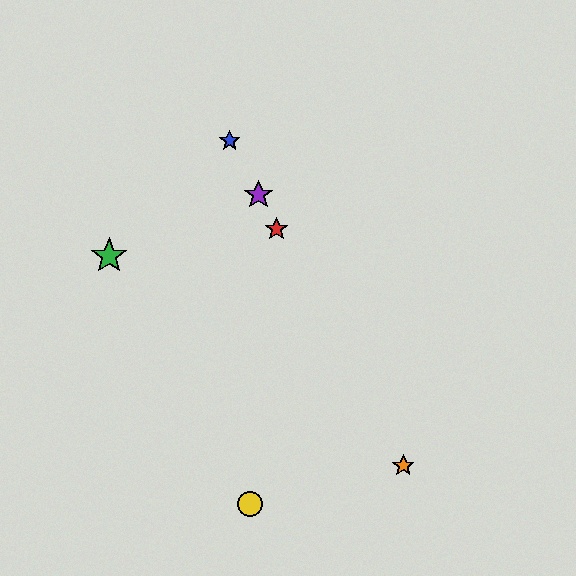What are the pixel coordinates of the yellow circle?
The yellow circle is at (250, 504).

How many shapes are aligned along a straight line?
4 shapes (the red star, the blue star, the purple star, the orange star) are aligned along a straight line.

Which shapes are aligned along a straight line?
The red star, the blue star, the purple star, the orange star are aligned along a straight line.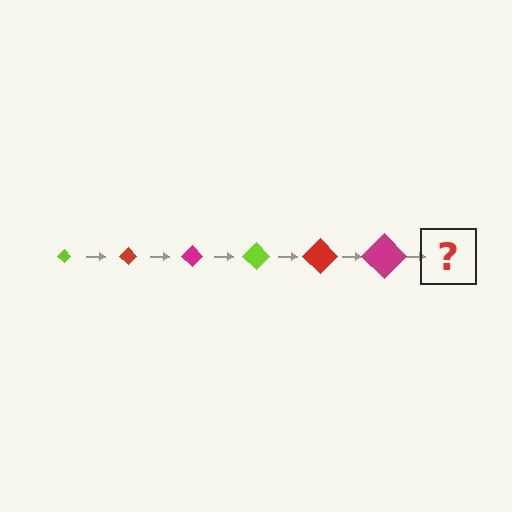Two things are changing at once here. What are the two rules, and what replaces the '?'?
The two rules are that the diamond grows larger each step and the color cycles through lime, red, and magenta. The '?' should be a lime diamond, larger than the previous one.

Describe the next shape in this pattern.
It should be a lime diamond, larger than the previous one.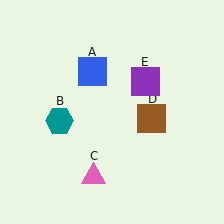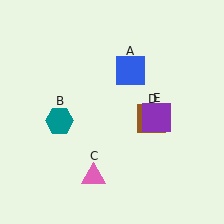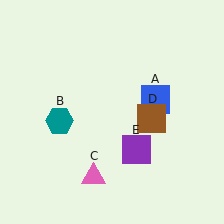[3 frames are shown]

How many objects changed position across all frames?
2 objects changed position: blue square (object A), purple square (object E).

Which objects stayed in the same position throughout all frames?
Teal hexagon (object B) and pink triangle (object C) and brown square (object D) remained stationary.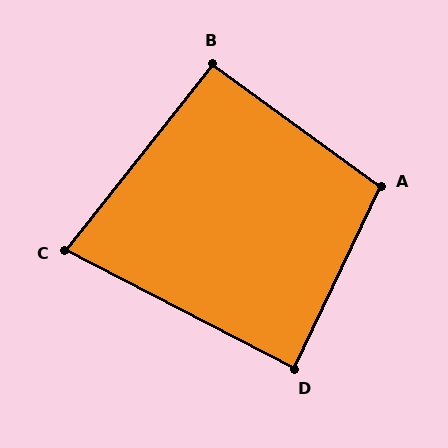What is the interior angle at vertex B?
Approximately 92 degrees (approximately right).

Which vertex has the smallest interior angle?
C, at approximately 79 degrees.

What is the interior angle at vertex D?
Approximately 88 degrees (approximately right).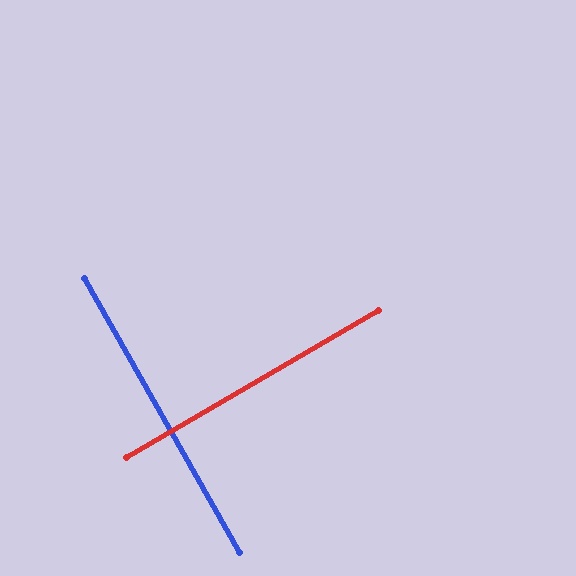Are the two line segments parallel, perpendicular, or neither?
Perpendicular — they meet at approximately 89°.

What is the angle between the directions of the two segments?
Approximately 89 degrees.